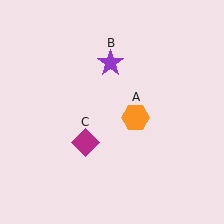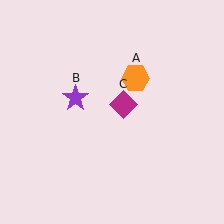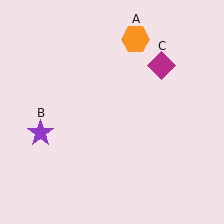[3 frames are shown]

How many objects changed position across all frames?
3 objects changed position: orange hexagon (object A), purple star (object B), magenta diamond (object C).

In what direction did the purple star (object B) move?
The purple star (object B) moved down and to the left.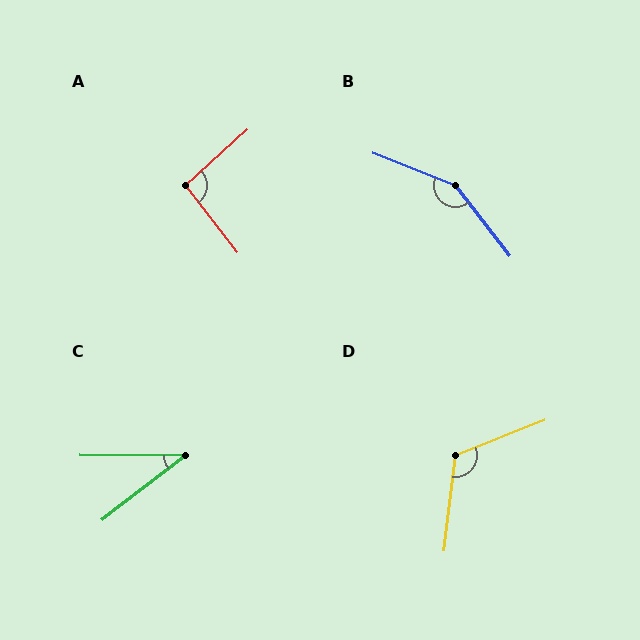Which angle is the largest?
B, at approximately 149 degrees.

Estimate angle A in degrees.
Approximately 95 degrees.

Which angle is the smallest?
C, at approximately 38 degrees.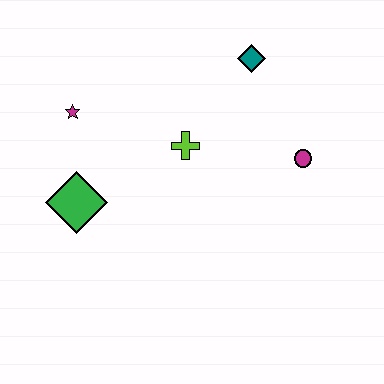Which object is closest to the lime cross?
The teal diamond is closest to the lime cross.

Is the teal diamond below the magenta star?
No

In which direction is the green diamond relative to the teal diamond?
The green diamond is to the left of the teal diamond.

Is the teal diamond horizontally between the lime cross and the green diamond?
No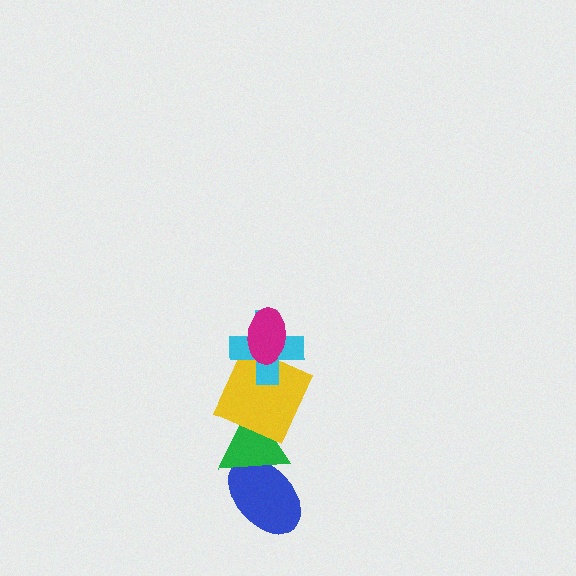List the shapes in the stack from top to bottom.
From top to bottom: the magenta ellipse, the cyan cross, the yellow square, the green triangle, the blue ellipse.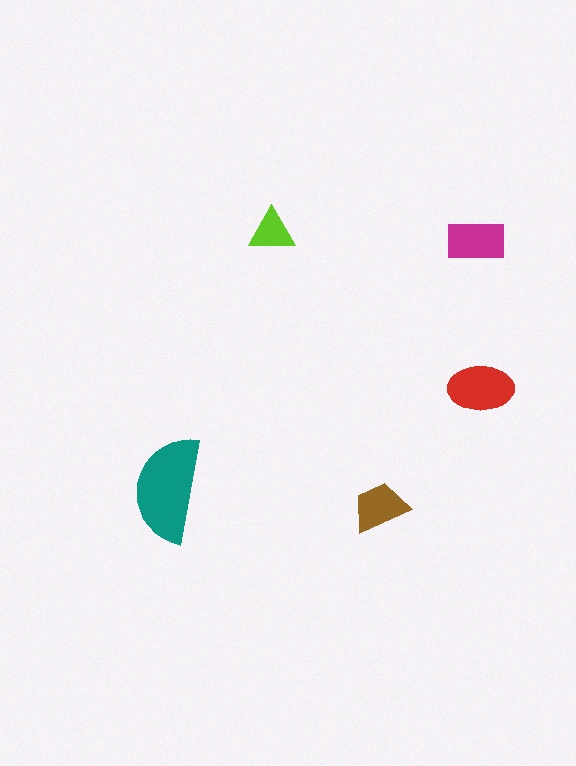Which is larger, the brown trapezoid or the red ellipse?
The red ellipse.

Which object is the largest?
The teal semicircle.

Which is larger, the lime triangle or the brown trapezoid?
The brown trapezoid.